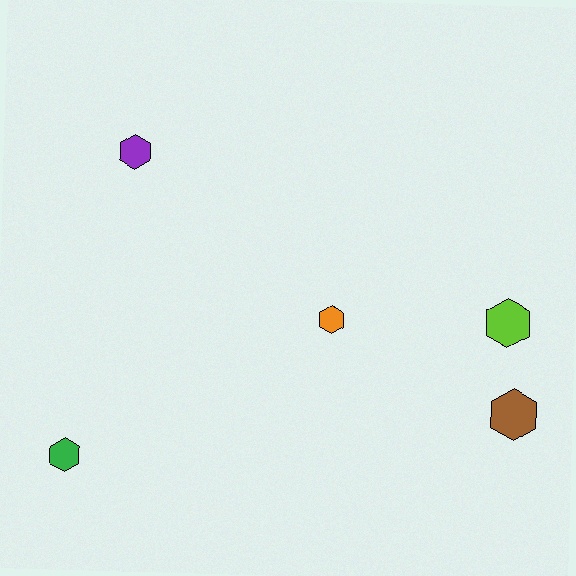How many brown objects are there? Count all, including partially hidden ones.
There is 1 brown object.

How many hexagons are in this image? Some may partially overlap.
There are 5 hexagons.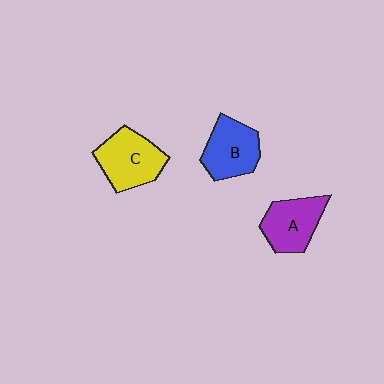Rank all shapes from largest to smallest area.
From largest to smallest: C (yellow), B (blue), A (purple).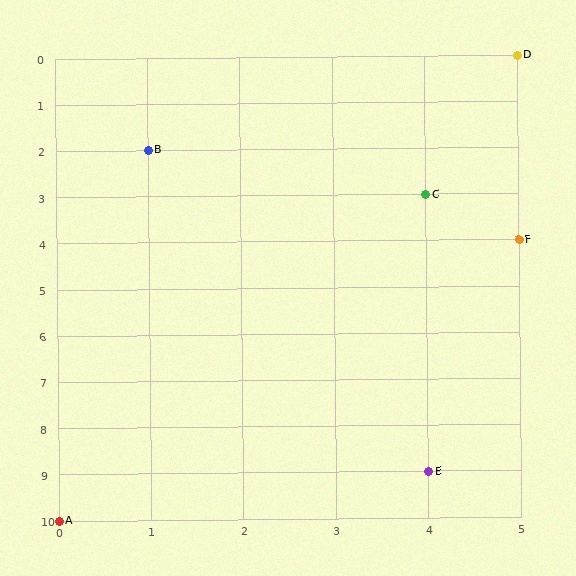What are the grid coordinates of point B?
Point B is at grid coordinates (1, 2).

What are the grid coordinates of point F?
Point F is at grid coordinates (5, 4).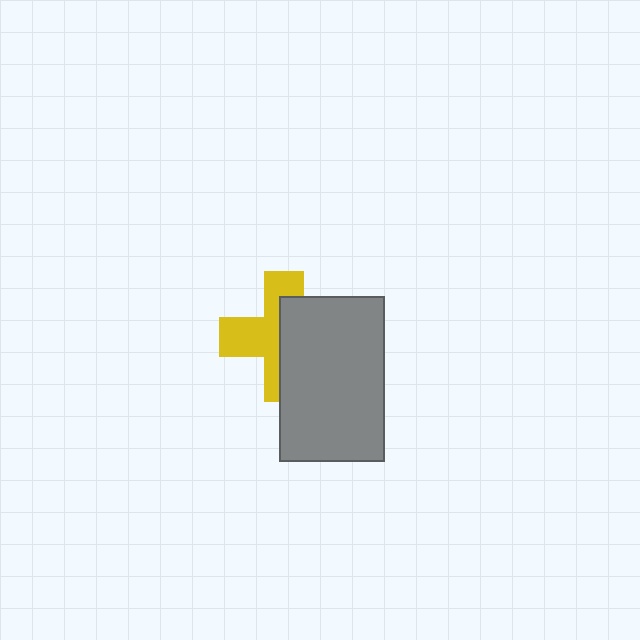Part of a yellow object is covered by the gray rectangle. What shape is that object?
It is a cross.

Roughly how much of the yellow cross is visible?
About half of it is visible (roughly 50%).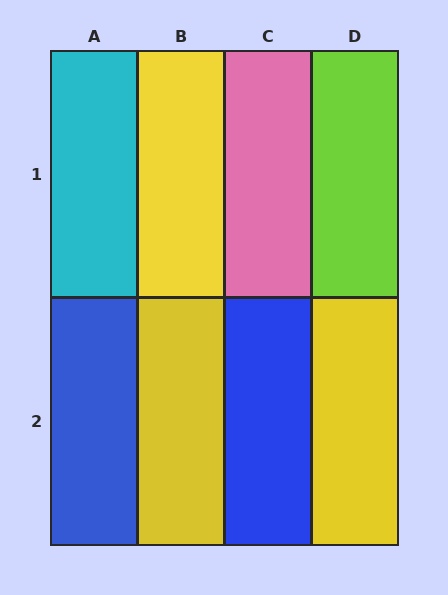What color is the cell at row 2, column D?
Yellow.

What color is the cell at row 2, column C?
Blue.